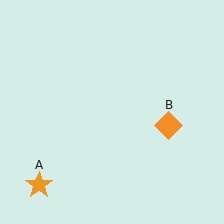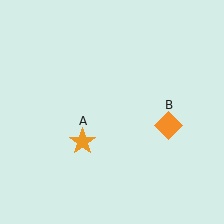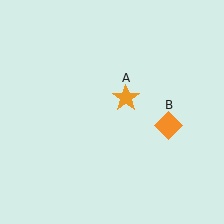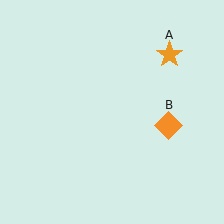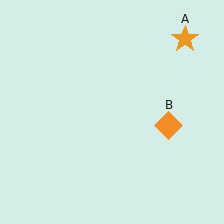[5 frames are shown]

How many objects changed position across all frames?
1 object changed position: orange star (object A).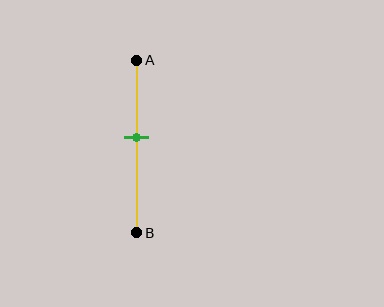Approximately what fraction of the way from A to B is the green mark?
The green mark is approximately 45% of the way from A to B.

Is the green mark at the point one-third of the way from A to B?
No, the mark is at about 45% from A, not at the 33% one-third point.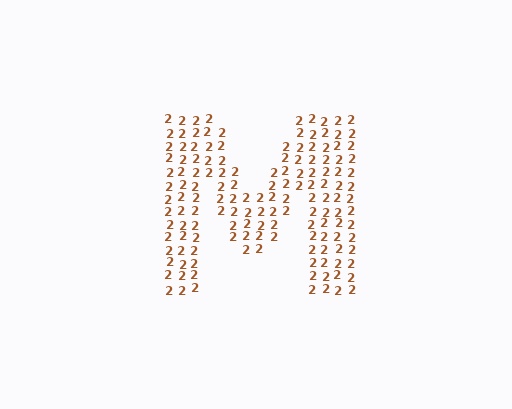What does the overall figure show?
The overall figure shows the letter M.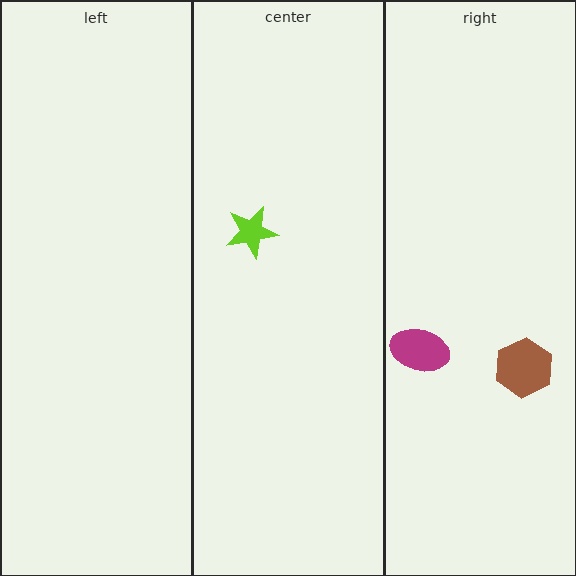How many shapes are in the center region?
1.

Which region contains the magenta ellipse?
The right region.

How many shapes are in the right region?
2.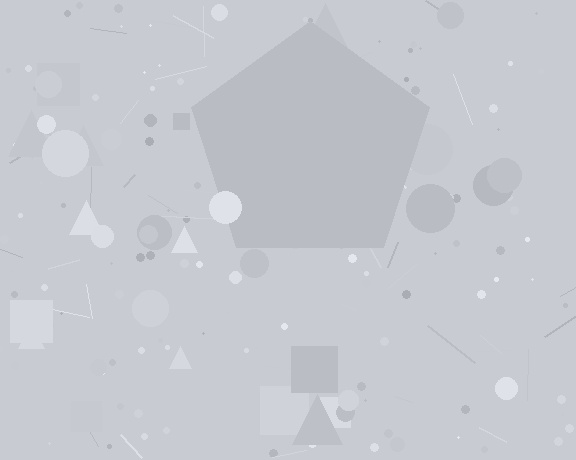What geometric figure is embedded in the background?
A pentagon is embedded in the background.